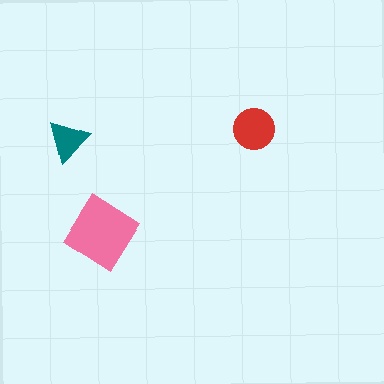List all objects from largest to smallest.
The pink diamond, the red circle, the teal triangle.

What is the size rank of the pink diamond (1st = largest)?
1st.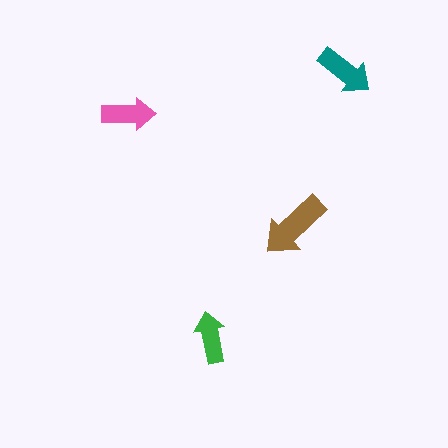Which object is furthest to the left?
The pink arrow is leftmost.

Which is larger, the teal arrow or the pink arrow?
The teal one.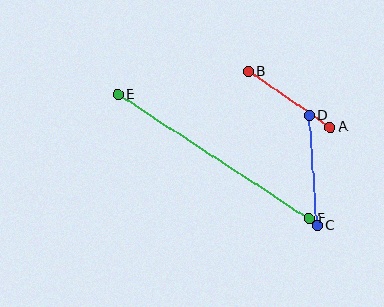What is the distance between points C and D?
The distance is approximately 110 pixels.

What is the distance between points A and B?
The distance is approximately 99 pixels.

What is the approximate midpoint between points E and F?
The midpoint is at approximately (213, 156) pixels.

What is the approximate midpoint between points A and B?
The midpoint is at approximately (289, 99) pixels.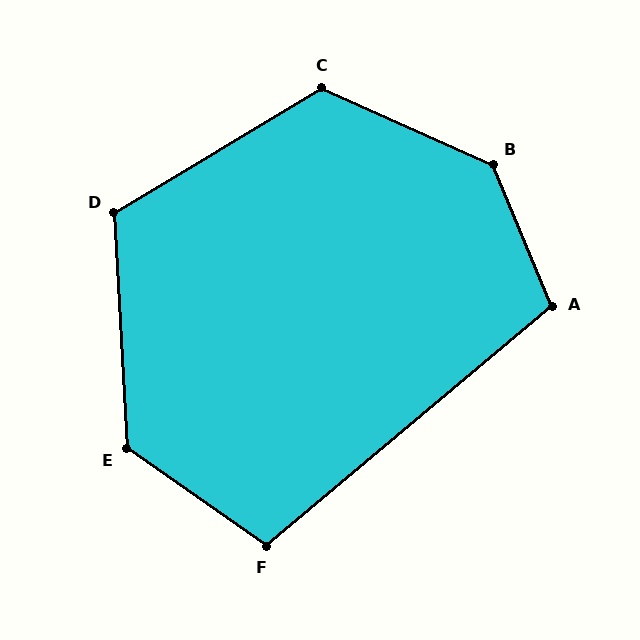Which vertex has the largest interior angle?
B, at approximately 137 degrees.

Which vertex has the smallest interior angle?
F, at approximately 105 degrees.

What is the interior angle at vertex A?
Approximately 107 degrees (obtuse).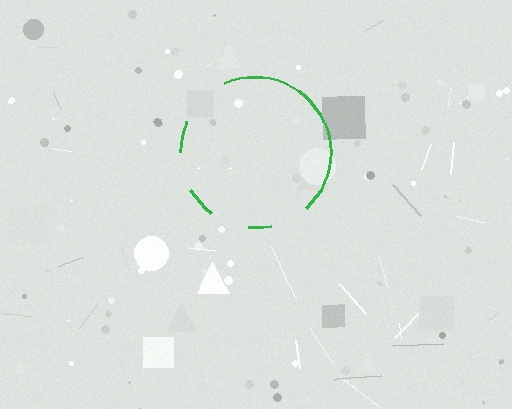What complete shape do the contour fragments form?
The contour fragments form a circle.